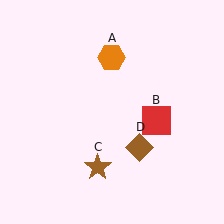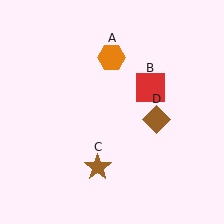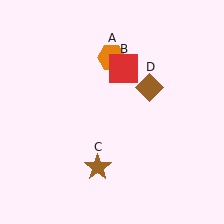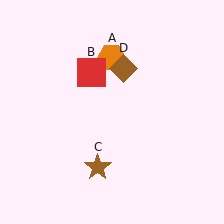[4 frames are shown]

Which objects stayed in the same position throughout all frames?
Orange hexagon (object A) and brown star (object C) remained stationary.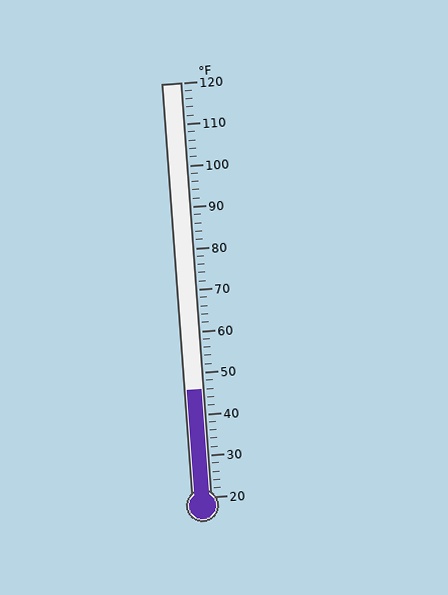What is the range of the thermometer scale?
The thermometer scale ranges from 20°F to 120°F.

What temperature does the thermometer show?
The thermometer shows approximately 46°F.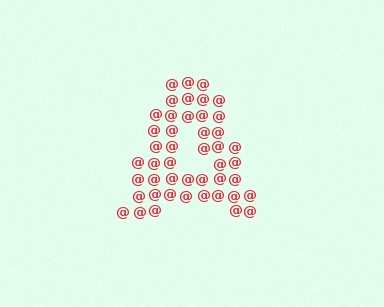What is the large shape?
The large shape is the letter A.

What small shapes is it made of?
It is made of small at signs.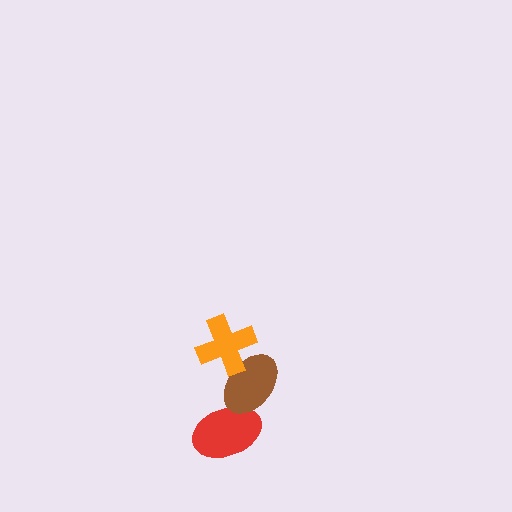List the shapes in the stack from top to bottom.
From top to bottom: the orange cross, the brown ellipse, the red ellipse.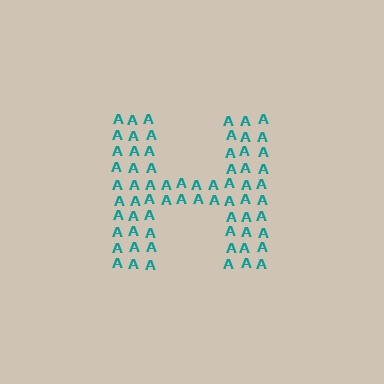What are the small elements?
The small elements are letter A's.